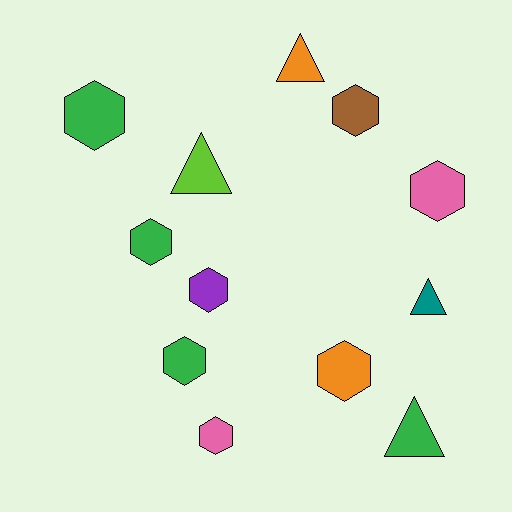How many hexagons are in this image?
There are 8 hexagons.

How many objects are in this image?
There are 12 objects.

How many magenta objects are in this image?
There are no magenta objects.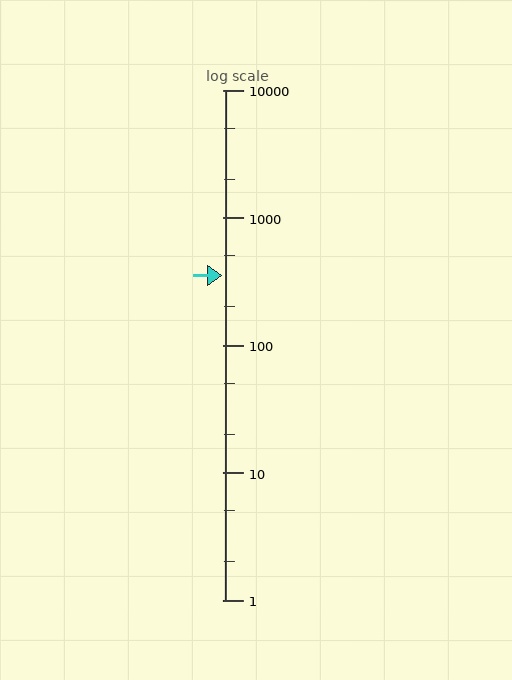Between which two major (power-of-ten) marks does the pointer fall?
The pointer is between 100 and 1000.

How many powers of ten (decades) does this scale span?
The scale spans 4 decades, from 1 to 10000.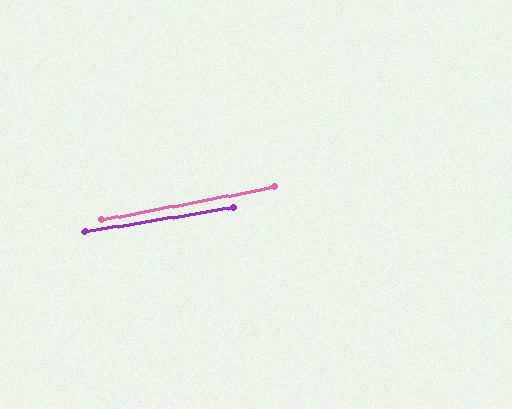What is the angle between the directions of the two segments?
Approximately 1 degree.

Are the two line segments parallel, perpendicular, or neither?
Parallel — their directions differ by only 1.3°.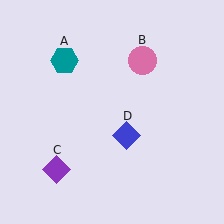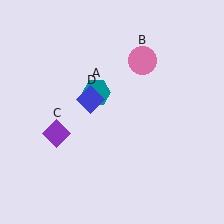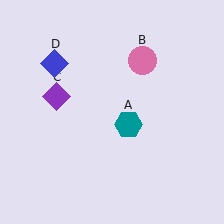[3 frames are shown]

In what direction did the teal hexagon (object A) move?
The teal hexagon (object A) moved down and to the right.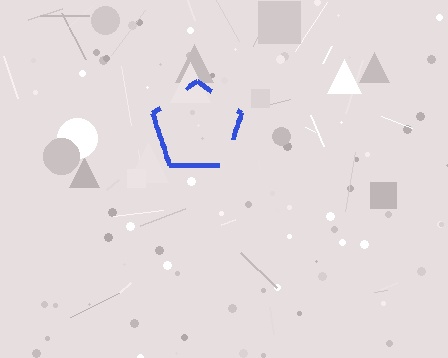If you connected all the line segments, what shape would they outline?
They would outline a pentagon.